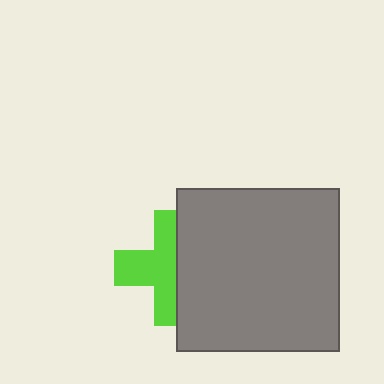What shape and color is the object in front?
The object in front is a gray square.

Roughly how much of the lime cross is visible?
About half of it is visible (roughly 57%).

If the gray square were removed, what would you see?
You would see the complete lime cross.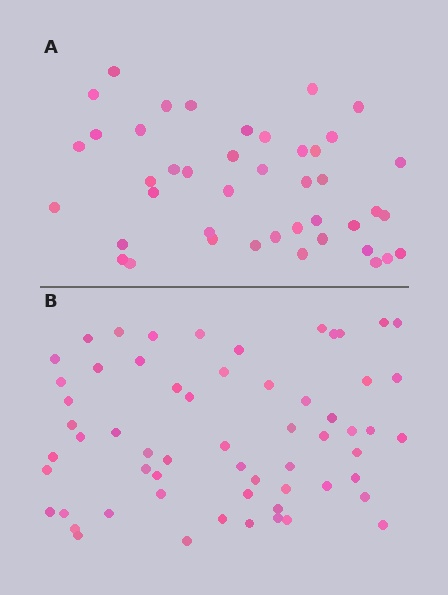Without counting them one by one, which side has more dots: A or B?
Region B (the bottom region) has more dots.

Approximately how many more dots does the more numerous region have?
Region B has approximately 15 more dots than region A.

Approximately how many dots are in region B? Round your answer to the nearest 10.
About 60 dots.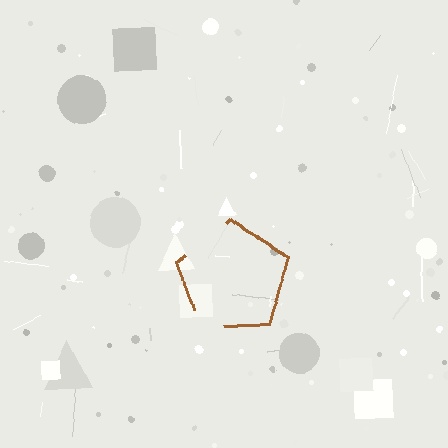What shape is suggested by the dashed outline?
The dashed outline suggests a pentagon.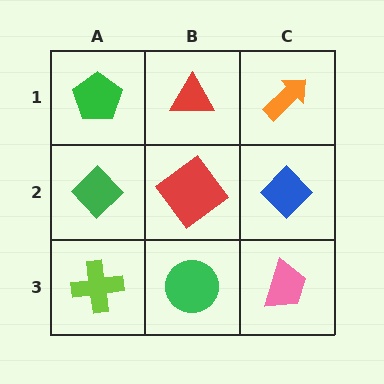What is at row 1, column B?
A red triangle.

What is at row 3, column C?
A pink trapezoid.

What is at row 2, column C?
A blue diamond.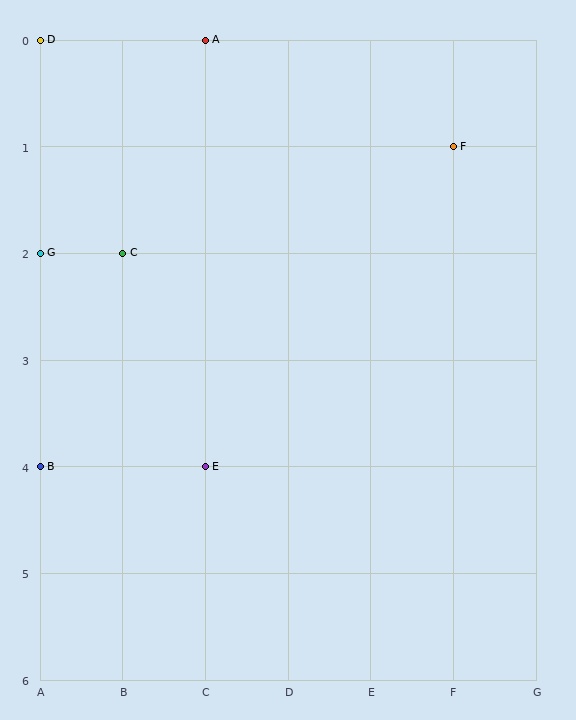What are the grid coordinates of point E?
Point E is at grid coordinates (C, 4).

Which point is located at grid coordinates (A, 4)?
Point B is at (A, 4).